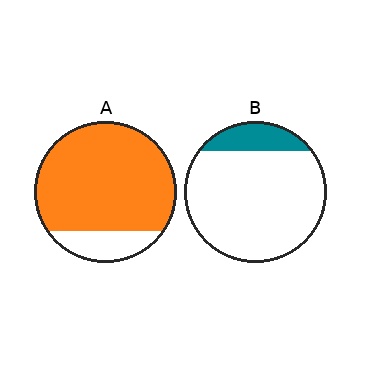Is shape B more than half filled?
No.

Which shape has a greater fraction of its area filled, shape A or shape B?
Shape A.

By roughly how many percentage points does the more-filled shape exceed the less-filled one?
By roughly 70 percentage points (A over B).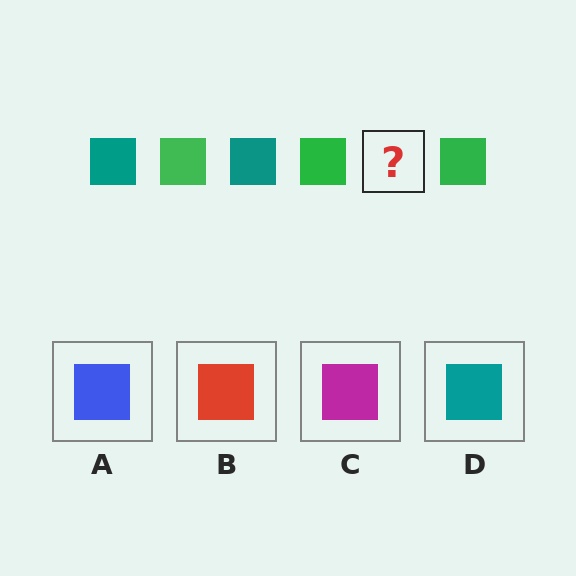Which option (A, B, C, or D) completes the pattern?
D.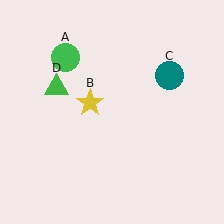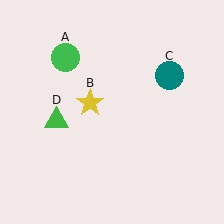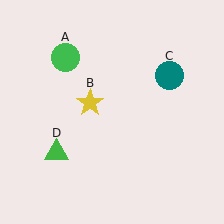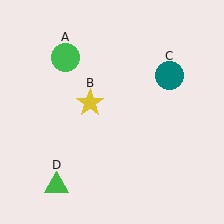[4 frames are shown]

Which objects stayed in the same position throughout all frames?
Green circle (object A) and yellow star (object B) and teal circle (object C) remained stationary.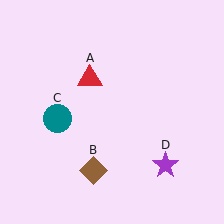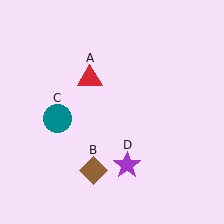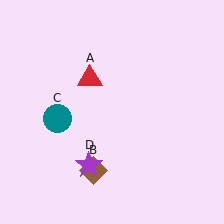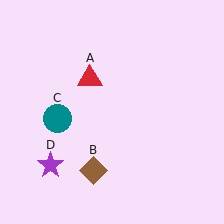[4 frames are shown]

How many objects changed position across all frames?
1 object changed position: purple star (object D).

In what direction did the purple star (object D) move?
The purple star (object D) moved left.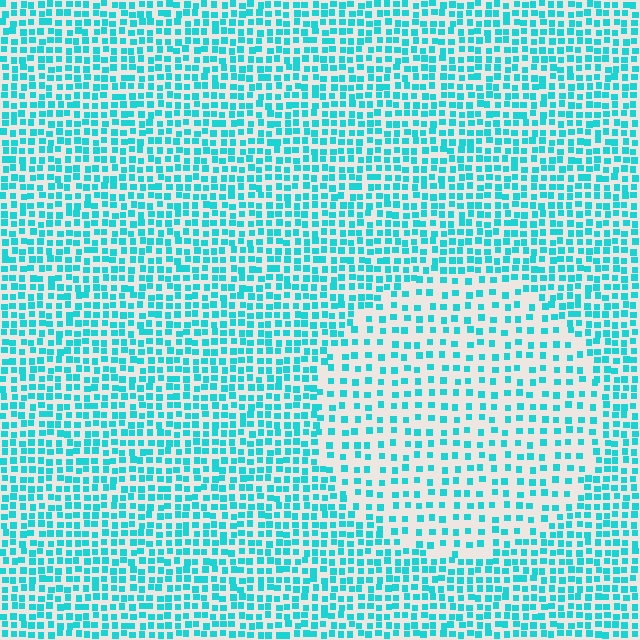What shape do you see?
I see a circle.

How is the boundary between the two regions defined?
The boundary is defined by a change in element density (approximately 1.9x ratio). All elements are the same color, size, and shape.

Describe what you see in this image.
The image contains small cyan elements arranged at two different densities. A circle-shaped region is visible where the elements are less densely packed than the surrounding area.